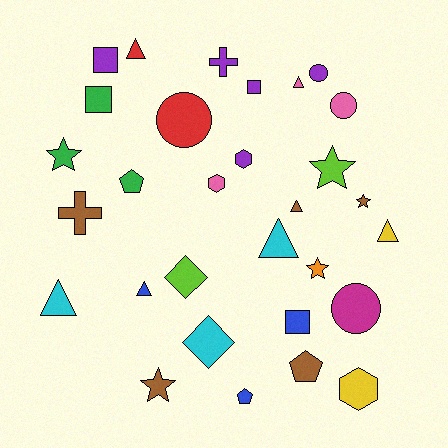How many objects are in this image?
There are 30 objects.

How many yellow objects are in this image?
There are 2 yellow objects.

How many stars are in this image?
There are 5 stars.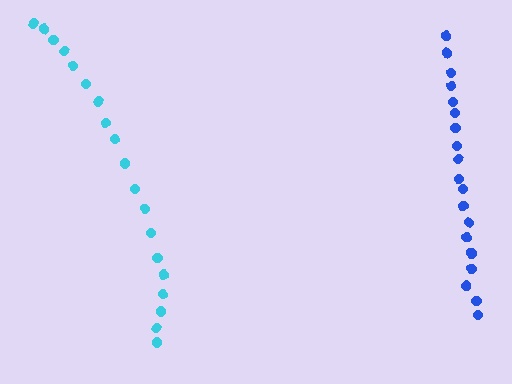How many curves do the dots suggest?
There are 2 distinct paths.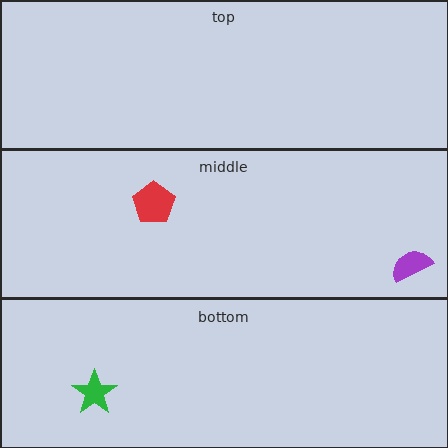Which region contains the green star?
The bottom region.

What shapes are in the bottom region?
The green star.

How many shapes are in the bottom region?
1.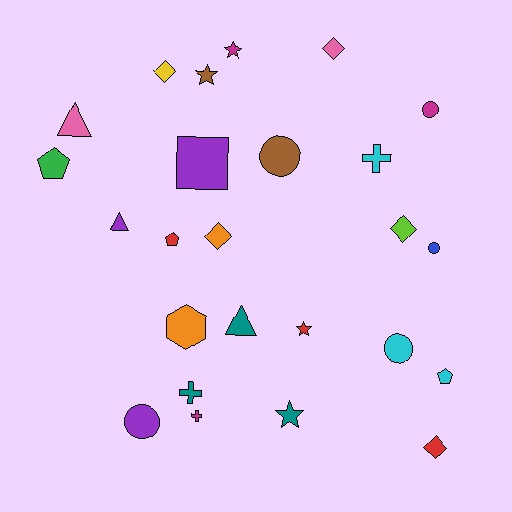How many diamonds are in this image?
There are 5 diamonds.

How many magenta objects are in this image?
There are 3 magenta objects.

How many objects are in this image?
There are 25 objects.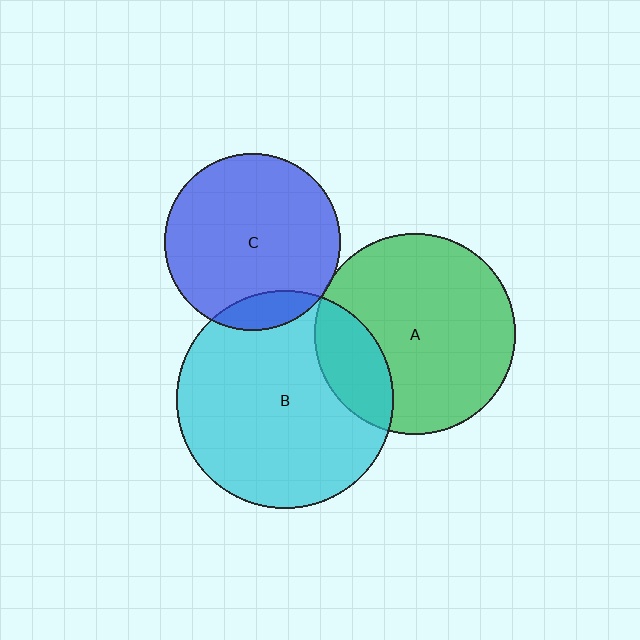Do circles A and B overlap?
Yes.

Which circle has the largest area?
Circle B (cyan).